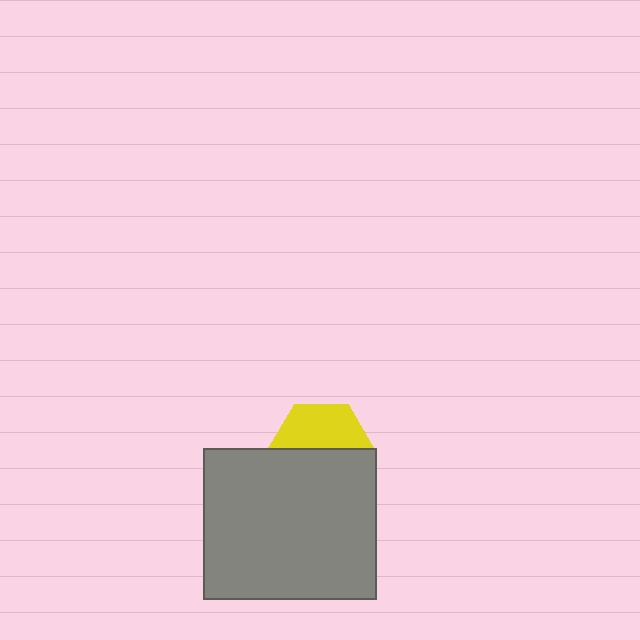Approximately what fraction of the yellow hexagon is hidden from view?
Roughly 55% of the yellow hexagon is hidden behind the gray rectangle.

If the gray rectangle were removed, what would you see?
You would see the complete yellow hexagon.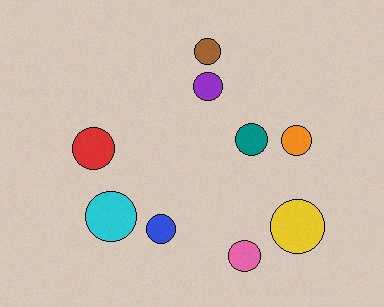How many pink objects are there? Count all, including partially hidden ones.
There is 1 pink object.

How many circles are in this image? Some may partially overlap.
There are 9 circles.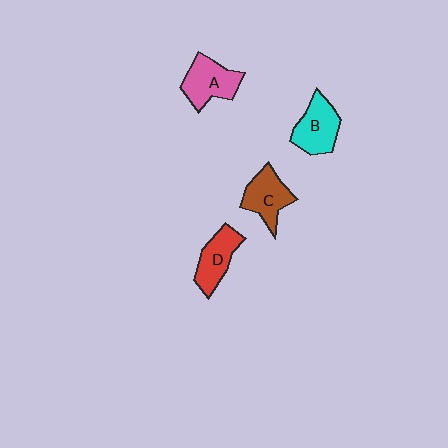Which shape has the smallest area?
Shape D (red).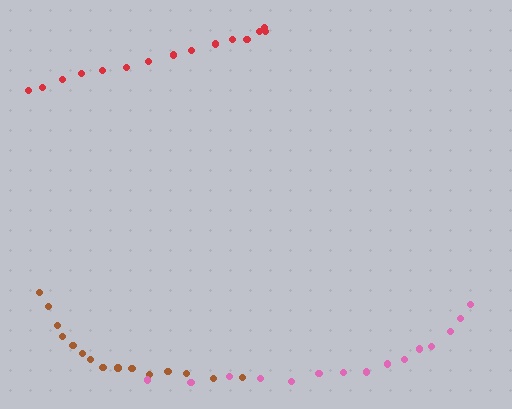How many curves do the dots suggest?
There are 3 distinct paths.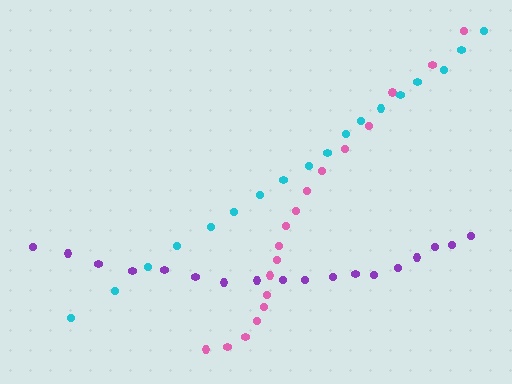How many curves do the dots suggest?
There are 3 distinct paths.